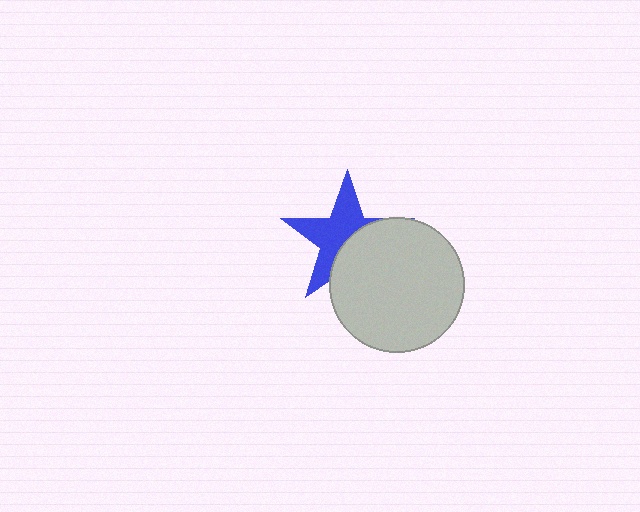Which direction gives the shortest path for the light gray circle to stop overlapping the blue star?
Moving toward the lower-right gives the shortest separation.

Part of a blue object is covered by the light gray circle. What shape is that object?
It is a star.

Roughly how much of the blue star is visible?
About half of it is visible (roughly 55%).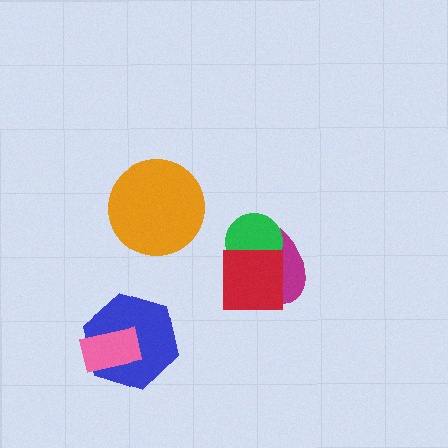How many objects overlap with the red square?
2 objects overlap with the red square.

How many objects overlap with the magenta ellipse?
2 objects overlap with the magenta ellipse.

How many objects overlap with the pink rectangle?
1 object overlaps with the pink rectangle.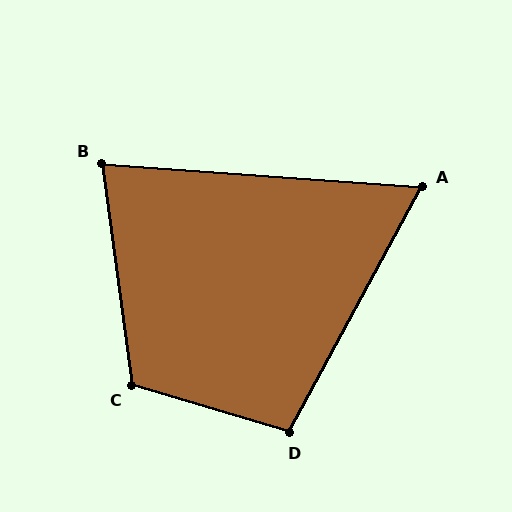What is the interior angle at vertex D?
Approximately 102 degrees (obtuse).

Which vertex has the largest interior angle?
C, at approximately 114 degrees.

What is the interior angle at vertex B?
Approximately 78 degrees (acute).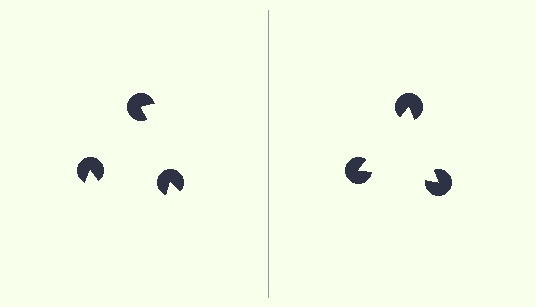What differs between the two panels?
The pac-man discs are positioned identically on both sides; only the wedge orientations differ. On the right they align to a triangle; on the left they are misaligned.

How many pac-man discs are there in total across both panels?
6 — 3 on each side.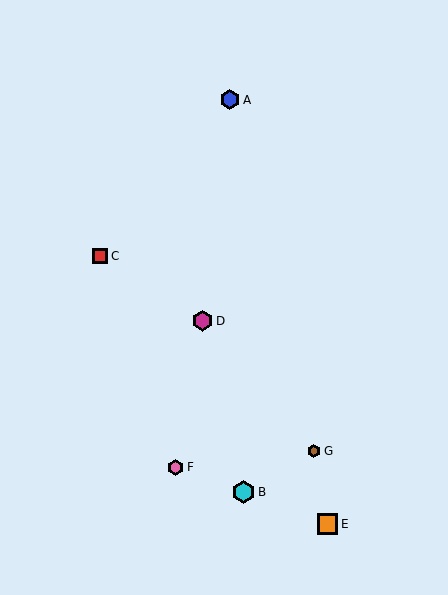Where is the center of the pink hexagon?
The center of the pink hexagon is at (175, 467).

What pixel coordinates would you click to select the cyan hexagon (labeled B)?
Click at (244, 492) to select the cyan hexagon B.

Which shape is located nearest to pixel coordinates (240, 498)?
The cyan hexagon (labeled B) at (244, 492) is nearest to that location.